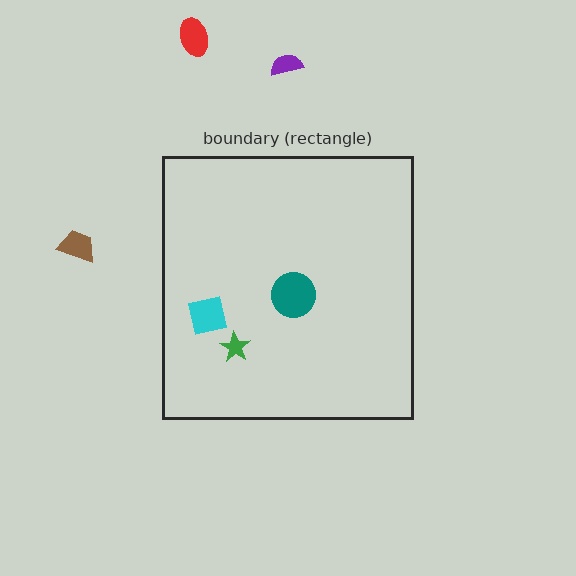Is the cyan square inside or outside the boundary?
Inside.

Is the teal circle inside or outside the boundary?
Inside.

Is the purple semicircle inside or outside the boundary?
Outside.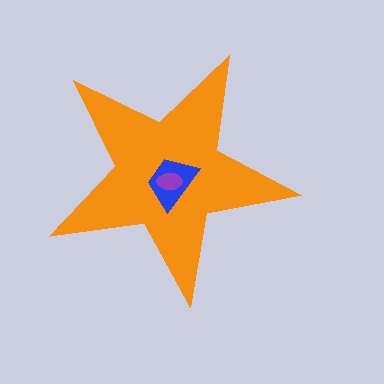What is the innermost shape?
The purple ellipse.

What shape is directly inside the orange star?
The blue trapezoid.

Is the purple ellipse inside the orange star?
Yes.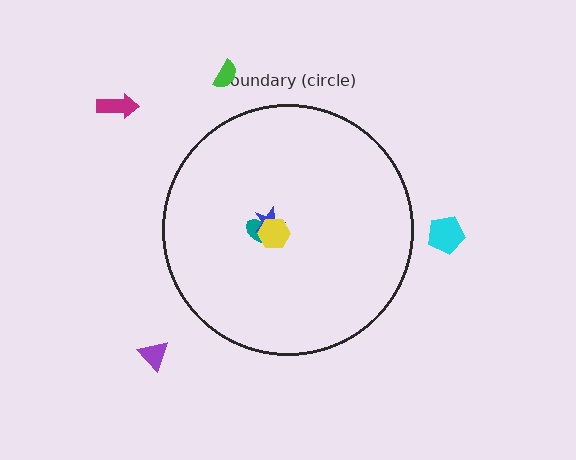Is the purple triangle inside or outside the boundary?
Outside.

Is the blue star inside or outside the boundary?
Inside.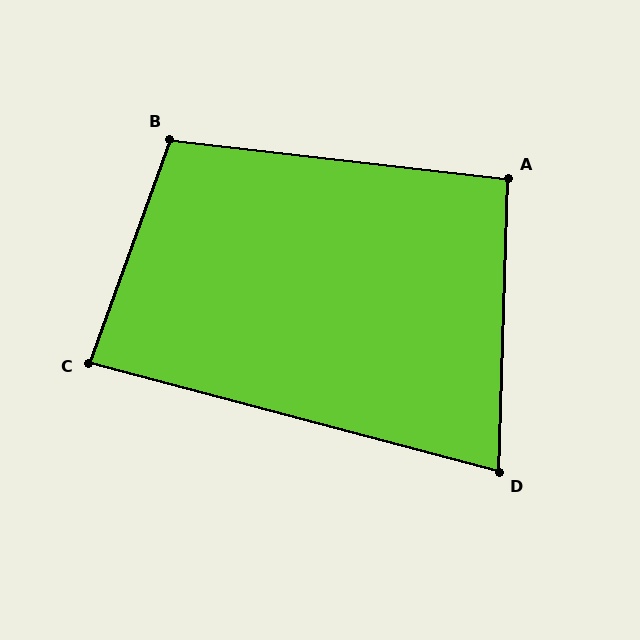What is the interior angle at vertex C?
Approximately 85 degrees (approximately right).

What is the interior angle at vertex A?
Approximately 95 degrees (approximately right).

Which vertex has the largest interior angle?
B, at approximately 103 degrees.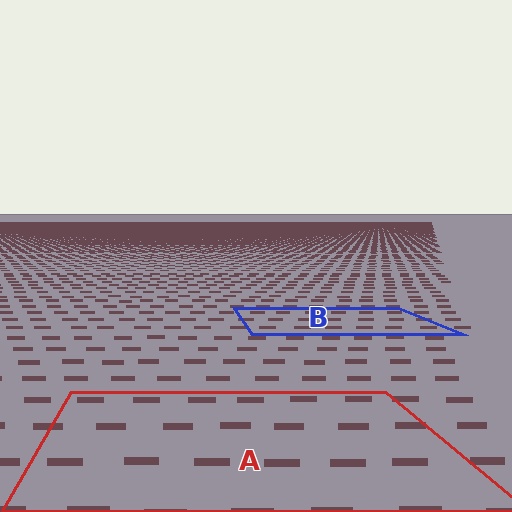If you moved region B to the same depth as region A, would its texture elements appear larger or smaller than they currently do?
They would appear larger. At a closer depth, the same texture elements are projected at a bigger on-screen size.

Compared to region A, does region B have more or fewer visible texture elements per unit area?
Region B has more texture elements per unit area — they are packed more densely because it is farther away.